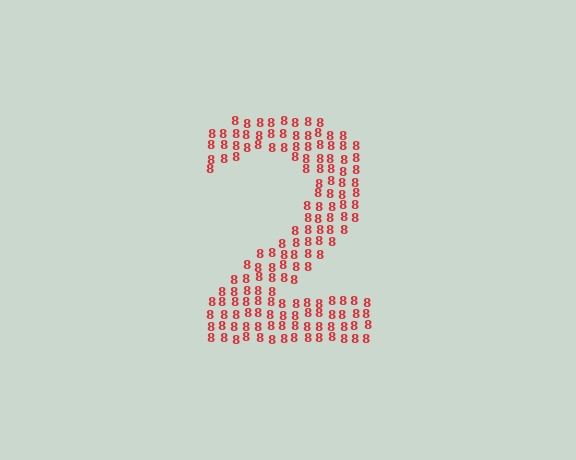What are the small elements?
The small elements are digit 8's.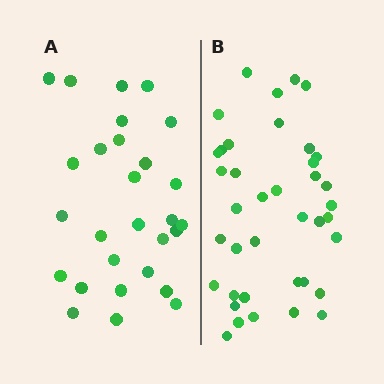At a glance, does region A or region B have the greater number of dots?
Region B (the right region) has more dots.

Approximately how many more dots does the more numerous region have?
Region B has roughly 12 or so more dots than region A.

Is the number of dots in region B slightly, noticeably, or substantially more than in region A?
Region B has noticeably more, but not dramatically so. The ratio is roughly 1.4 to 1.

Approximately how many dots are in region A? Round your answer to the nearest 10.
About 30 dots. (The exact count is 28, which rounds to 30.)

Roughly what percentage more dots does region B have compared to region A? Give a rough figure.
About 40% more.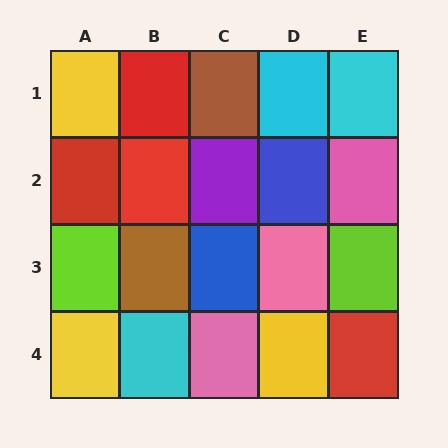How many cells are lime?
2 cells are lime.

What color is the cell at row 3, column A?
Lime.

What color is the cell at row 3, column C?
Blue.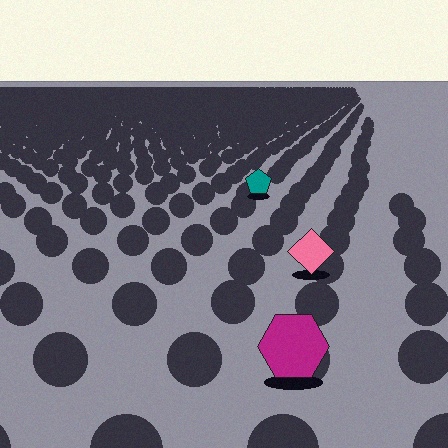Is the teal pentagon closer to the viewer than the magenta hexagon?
No. The magenta hexagon is closer — you can tell from the texture gradient: the ground texture is coarser near it.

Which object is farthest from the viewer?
The teal pentagon is farthest from the viewer. It appears smaller and the ground texture around it is denser.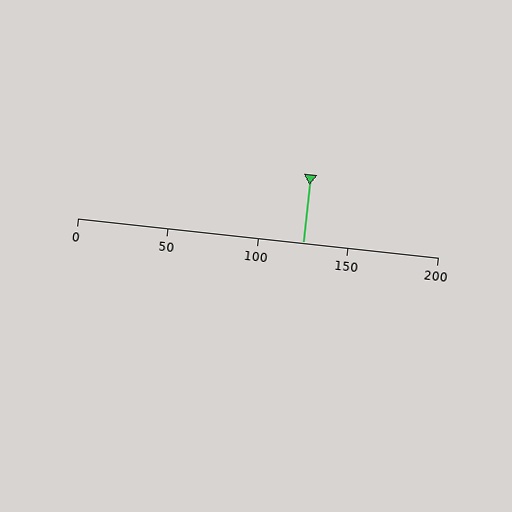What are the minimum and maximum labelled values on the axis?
The axis runs from 0 to 200.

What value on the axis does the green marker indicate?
The marker indicates approximately 125.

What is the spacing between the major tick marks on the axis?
The major ticks are spaced 50 apart.